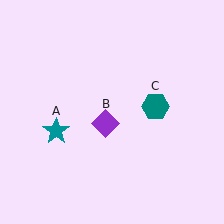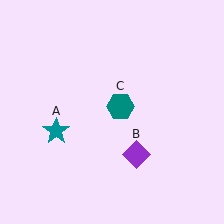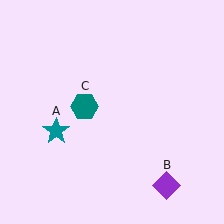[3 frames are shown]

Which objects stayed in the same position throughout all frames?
Teal star (object A) remained stationary.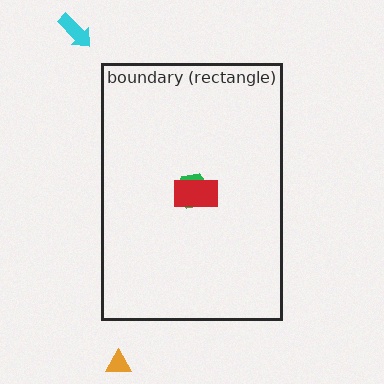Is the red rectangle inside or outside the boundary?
Inside.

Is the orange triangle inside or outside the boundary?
Outside.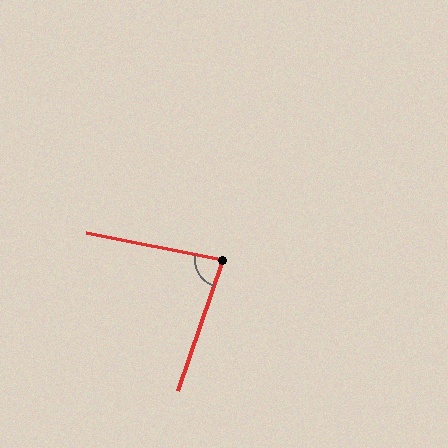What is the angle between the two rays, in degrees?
Approximately 82 degrees.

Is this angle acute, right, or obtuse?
It is acute.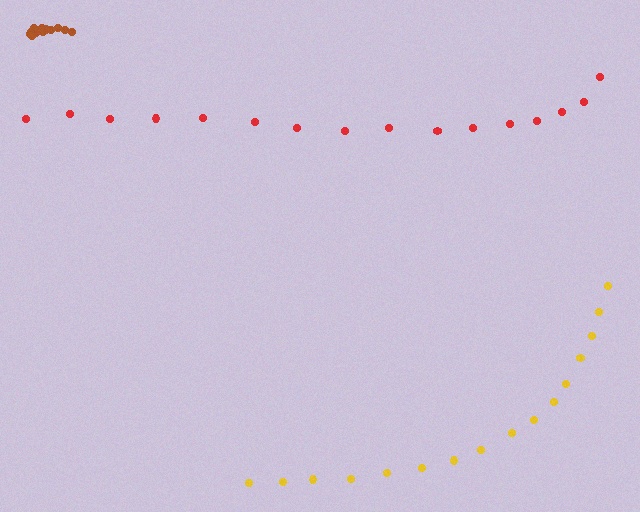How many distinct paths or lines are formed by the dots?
There are 3 distinct paths.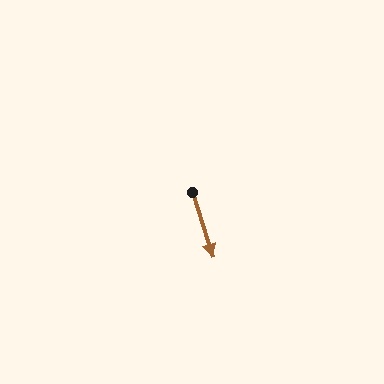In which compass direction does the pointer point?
South.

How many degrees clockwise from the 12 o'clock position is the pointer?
Approximately 162 degrees.